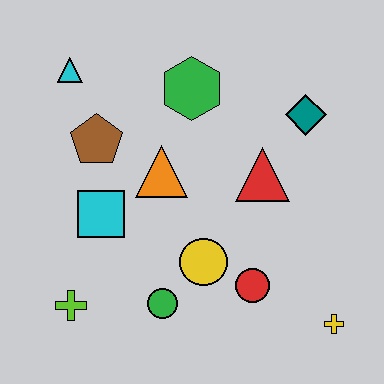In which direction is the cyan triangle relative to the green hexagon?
The cyan triangle is to the left of the green hexagon.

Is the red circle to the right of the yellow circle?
Yes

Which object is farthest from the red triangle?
The lime cross is farthest from the red triangle.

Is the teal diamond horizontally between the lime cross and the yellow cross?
Yes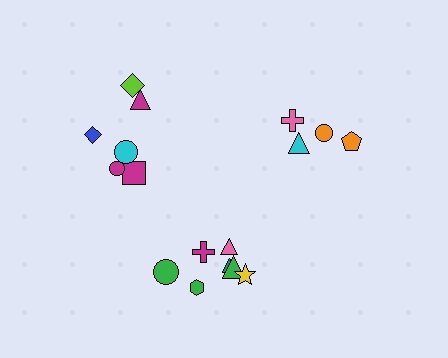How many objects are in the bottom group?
There are 7 objects.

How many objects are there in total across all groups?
There are 17 objects.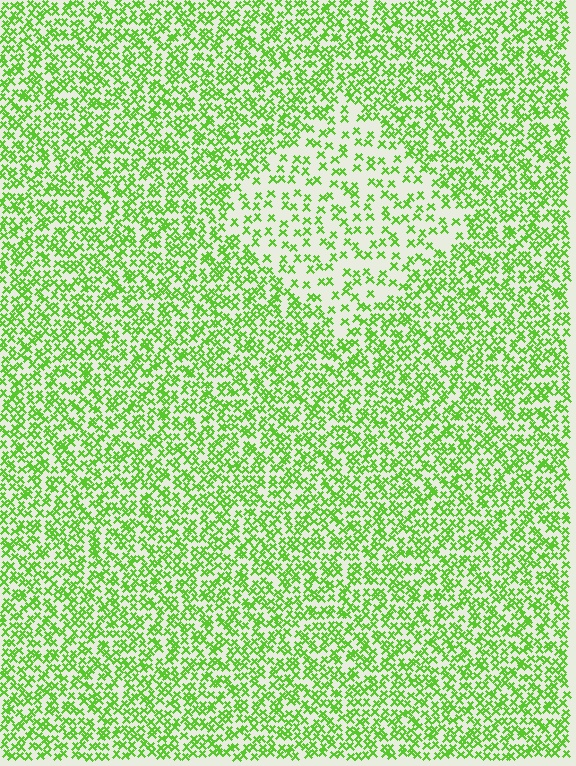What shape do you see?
I see a diamond.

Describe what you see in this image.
The image contains small lime elements arranged at two different densities. A diamond-shaped region is visible where the elements are less densely packed than the surrounding area.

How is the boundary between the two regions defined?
The boundary is defined by a change in element density (approximately 2.1x ratio). All elements are the same color, size, and shape.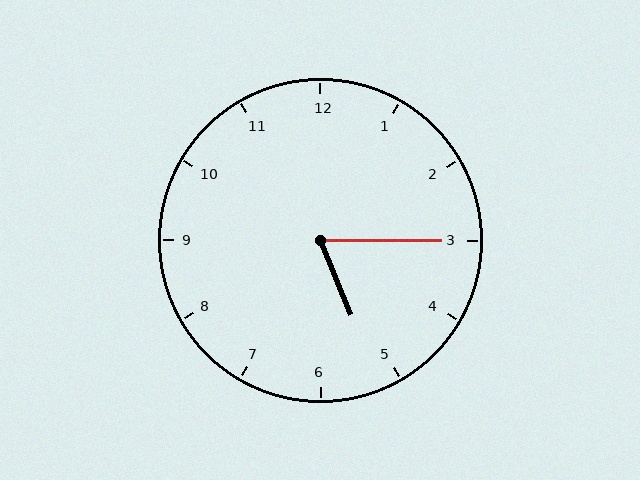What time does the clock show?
5:15.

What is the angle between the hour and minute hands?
Approximately 68 degrees.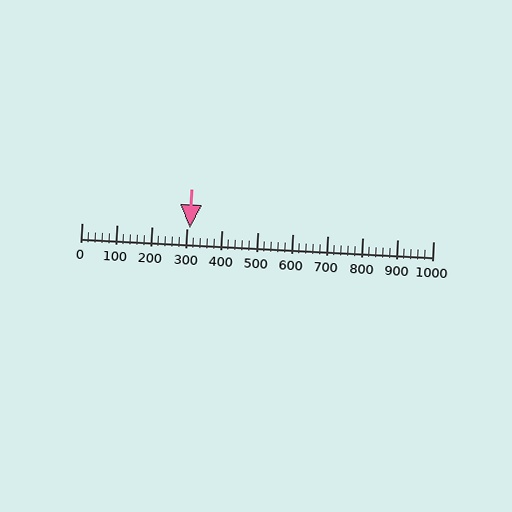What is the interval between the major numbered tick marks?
The major tick marks are spaced 100 units apart.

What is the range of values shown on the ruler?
The ruler shows values from 0 to 1000.